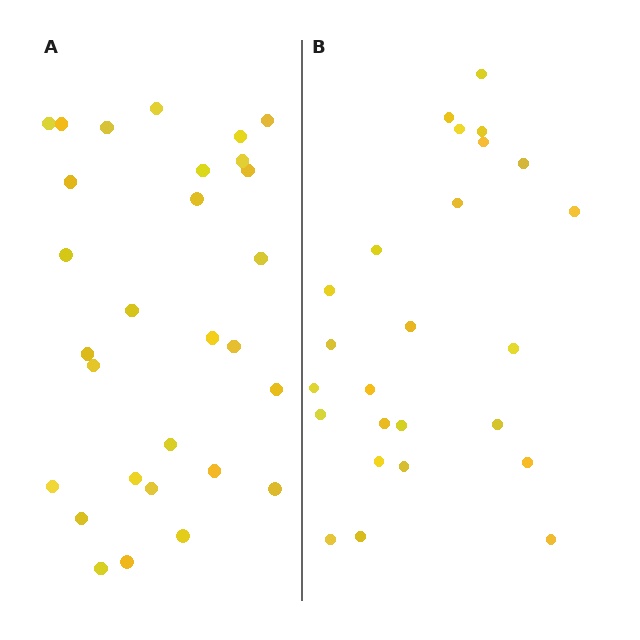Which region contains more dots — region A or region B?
Region A (the left region) has more dots.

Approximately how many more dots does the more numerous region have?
Region A has about 4 more dots than region B.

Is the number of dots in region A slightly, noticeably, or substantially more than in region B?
Region A has only slightly more — the two regions are fairly close. The ratio is roughly 1.2 to 1.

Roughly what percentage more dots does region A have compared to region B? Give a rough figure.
About 15% more.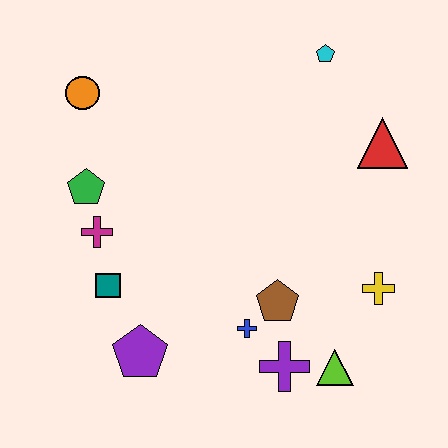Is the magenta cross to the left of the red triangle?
Yes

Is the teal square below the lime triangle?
No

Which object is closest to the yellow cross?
The lime triangle is closest to the yellow cross.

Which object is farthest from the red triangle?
The purple pentagon is farthest from the red triangle.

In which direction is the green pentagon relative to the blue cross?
The green pentagon is to the left of the blue cross.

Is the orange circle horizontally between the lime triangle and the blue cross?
No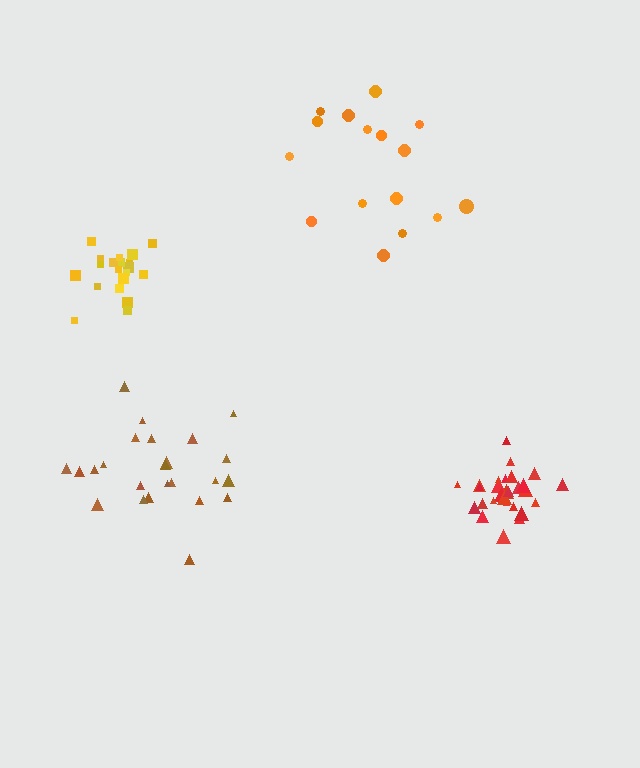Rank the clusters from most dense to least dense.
red, yellow, brown, orange.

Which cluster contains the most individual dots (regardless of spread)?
Red (28).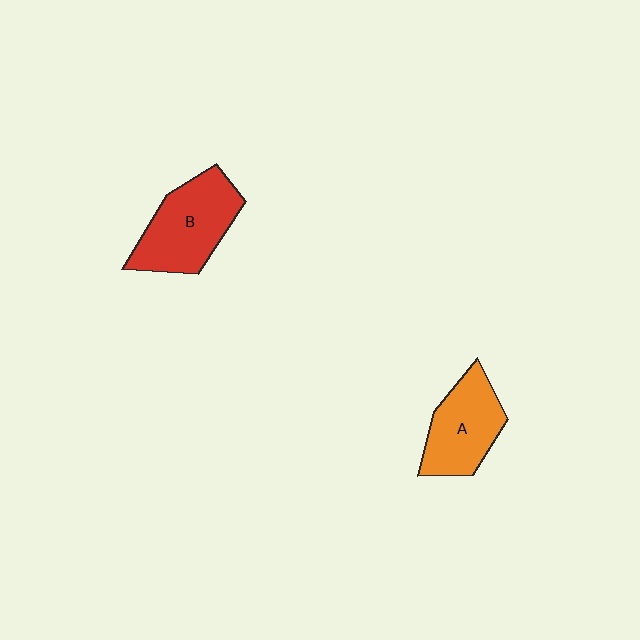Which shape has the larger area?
Shape B (red).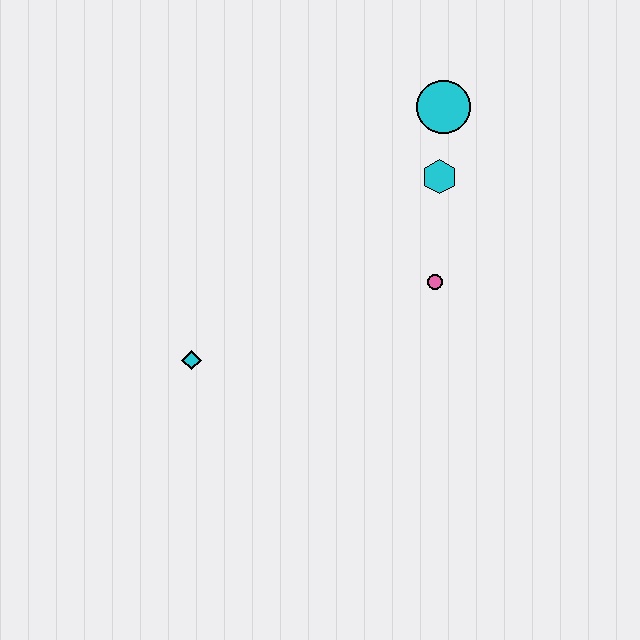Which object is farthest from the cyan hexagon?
The cyan diamond is farthest from the cyan hexagon.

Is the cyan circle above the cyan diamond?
Yes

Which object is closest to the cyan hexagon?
The cyan circle is closest to the cyan hexagon.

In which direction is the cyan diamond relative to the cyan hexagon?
The cyan diamond is to the left of the cyan hexagon.